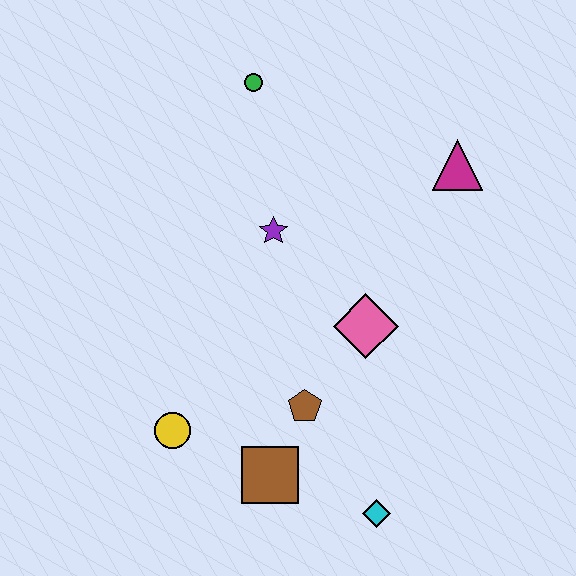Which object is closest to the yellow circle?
The brown square is closest to the yellow circle.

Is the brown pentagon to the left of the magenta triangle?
Yes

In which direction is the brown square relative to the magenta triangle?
The brown square is below the magenta triangle.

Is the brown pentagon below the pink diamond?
Yes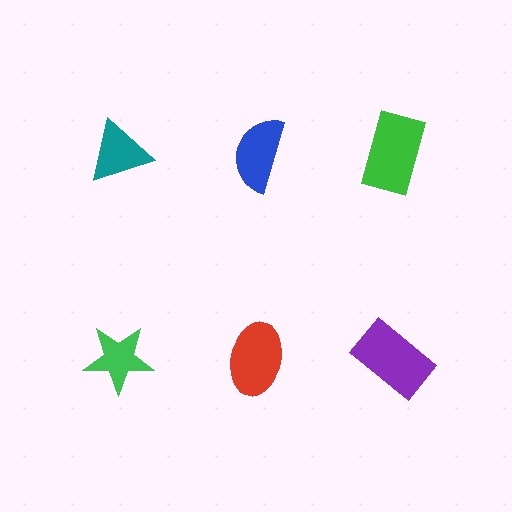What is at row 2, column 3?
A purple rectangle.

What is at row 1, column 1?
A teal triangle.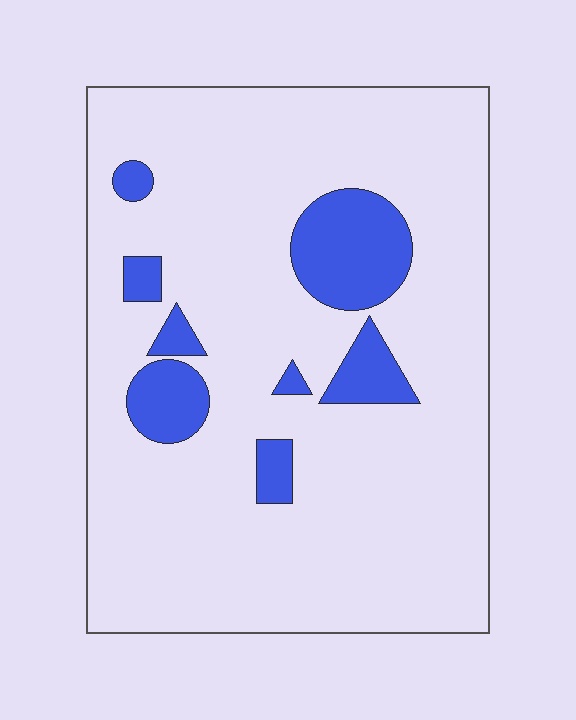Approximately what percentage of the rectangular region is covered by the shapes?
Approximately 15%.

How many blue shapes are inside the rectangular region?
8.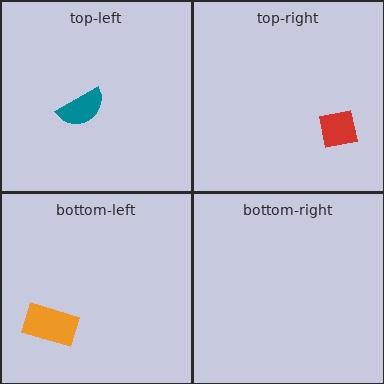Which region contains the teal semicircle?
The top-left region.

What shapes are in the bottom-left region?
The orange rectangle.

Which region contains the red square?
The top-right region.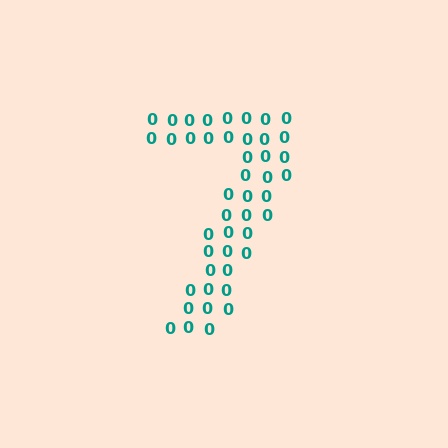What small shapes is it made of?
It is made of small digit 0's.